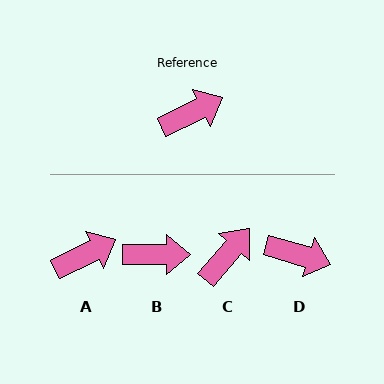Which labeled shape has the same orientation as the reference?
A.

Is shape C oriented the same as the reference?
No, it is off by about 23 degrees.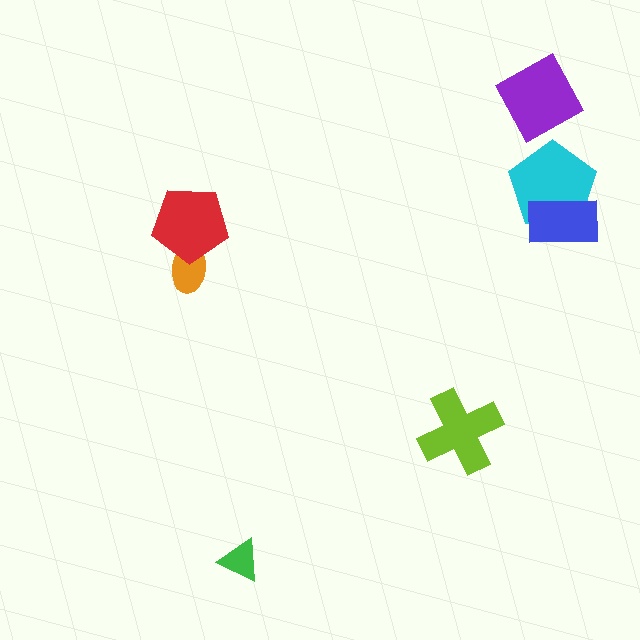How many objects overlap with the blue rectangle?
1 object overlaps with the blue rectangle.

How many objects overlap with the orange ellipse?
1 object overlaps with the orange ellipse.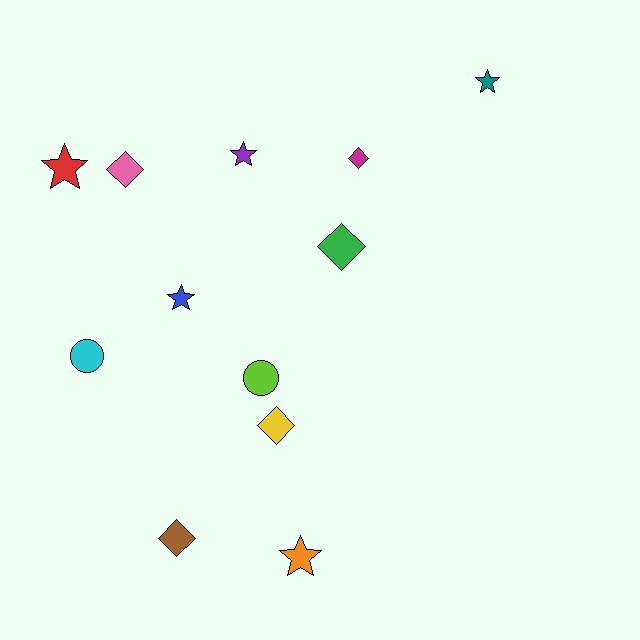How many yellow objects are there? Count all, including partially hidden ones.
There is 1 yellow object.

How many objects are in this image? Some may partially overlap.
There are 12 objects.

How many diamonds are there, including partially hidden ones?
There are 5 diamonds.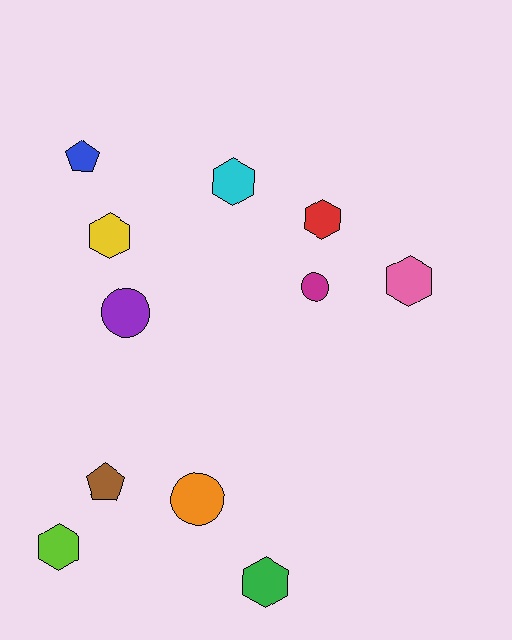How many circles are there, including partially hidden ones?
There are 3 circles.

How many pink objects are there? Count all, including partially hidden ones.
There is 1 pink object.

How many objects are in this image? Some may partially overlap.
There are 11 objects.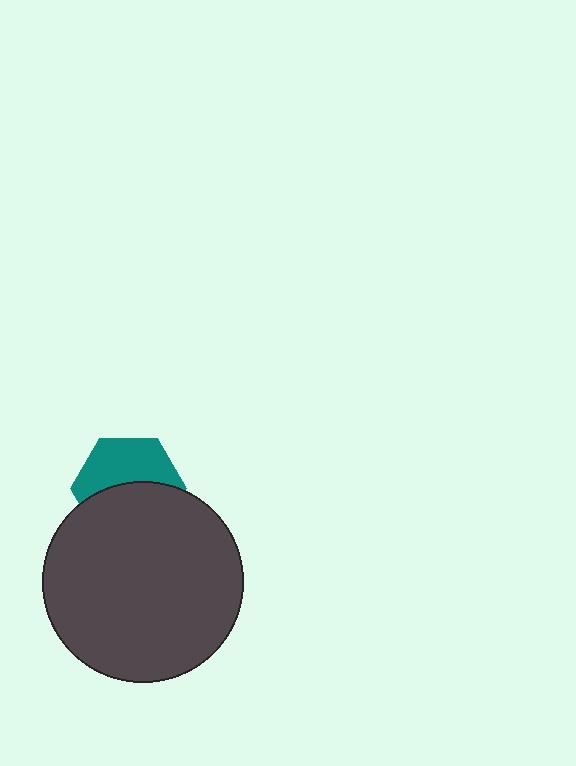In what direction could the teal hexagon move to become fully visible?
The teal hexagon could move up. That would shift it out from behind the dark gray circle entirely.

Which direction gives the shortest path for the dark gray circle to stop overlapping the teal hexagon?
Moving down gives the shortest separation.